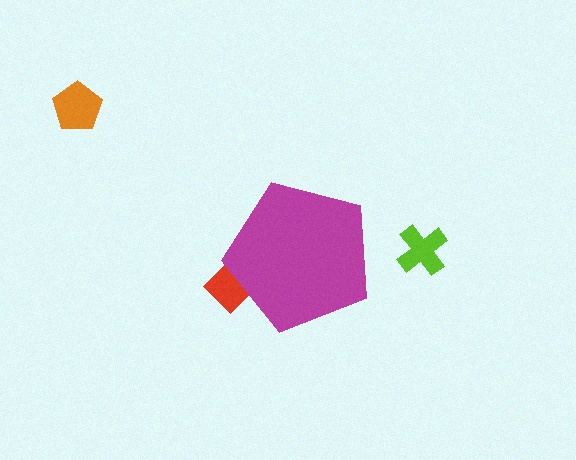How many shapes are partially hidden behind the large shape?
1 shape is partially hidden.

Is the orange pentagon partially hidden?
No, the orange pentagon is fully visible.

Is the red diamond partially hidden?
Yes, the red diamond is partially hidden behind the magenta pentagon.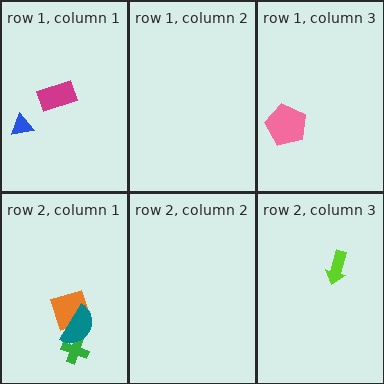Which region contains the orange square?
The row 2, column 1 region.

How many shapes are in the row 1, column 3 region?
1.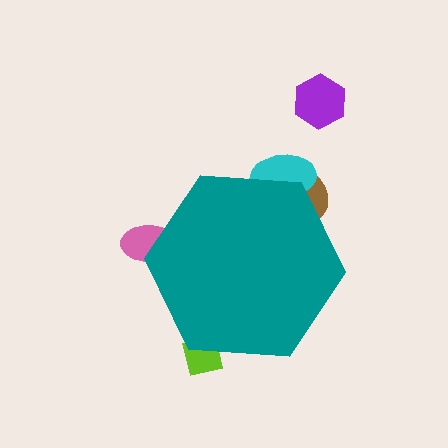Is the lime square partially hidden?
Yes, the lime square is partially hidden behind the teal hexagon.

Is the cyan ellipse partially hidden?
Yes, the cyan ellipse is partially hidden behind the teal hexagon.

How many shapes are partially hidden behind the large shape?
4 shapes are partially hidden.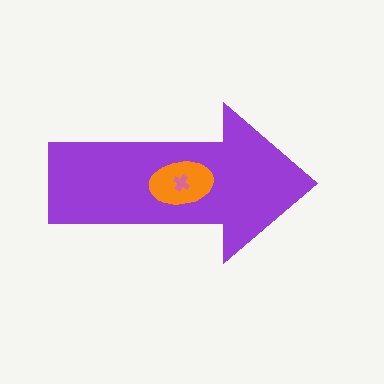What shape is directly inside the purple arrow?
The orange ellipse.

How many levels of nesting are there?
3.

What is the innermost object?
The pink cross.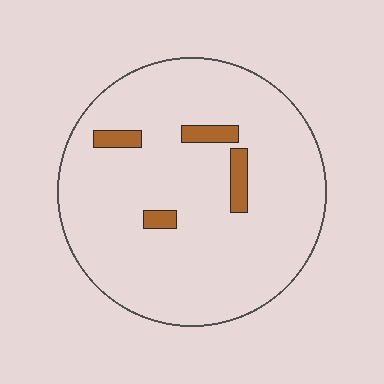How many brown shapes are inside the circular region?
4.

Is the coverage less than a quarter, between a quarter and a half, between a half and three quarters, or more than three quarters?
Less than a quarter.